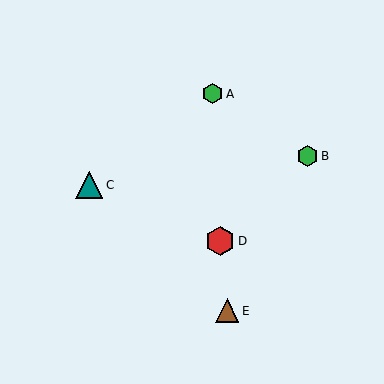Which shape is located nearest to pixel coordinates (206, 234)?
The red hexagon (labeled D) at (220, 241) is nearest to that location.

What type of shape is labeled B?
Shape B is a green hexagon.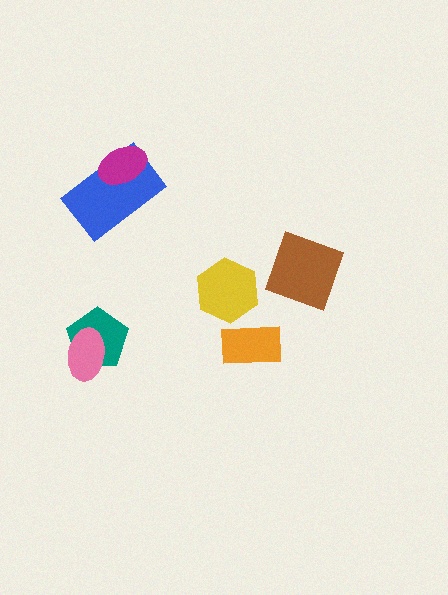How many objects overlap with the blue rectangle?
1 object overlaps with the blue rectangle.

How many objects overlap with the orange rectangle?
0 objects overlap with the orange rectangle.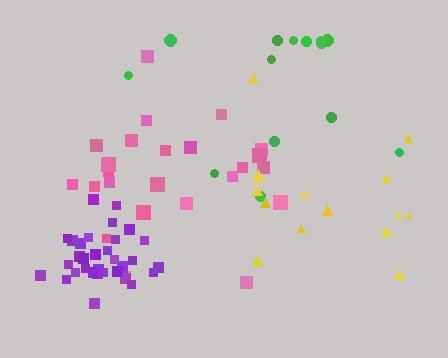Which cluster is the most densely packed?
Purple.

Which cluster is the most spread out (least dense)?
Green.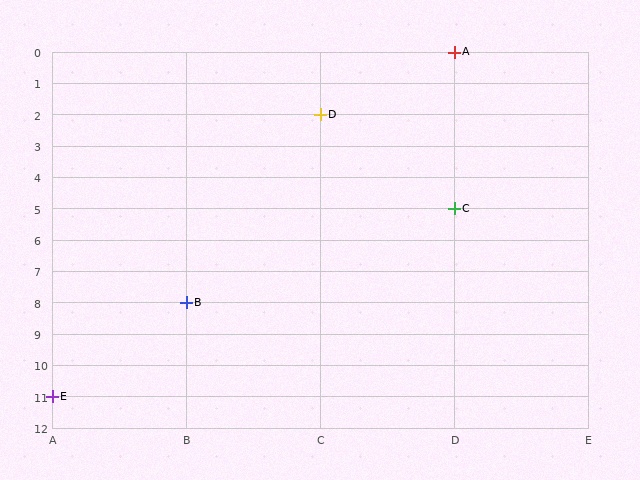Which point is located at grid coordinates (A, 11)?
Point E is at (A, 11).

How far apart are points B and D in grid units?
Points B and D are 1 column and 6 rows apart (about 6.1 grid units diagonally).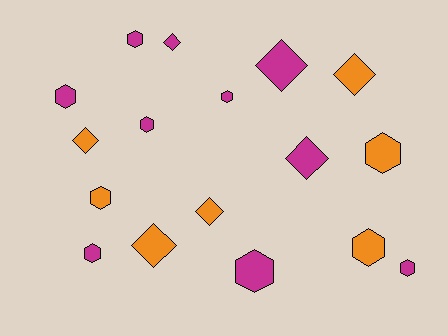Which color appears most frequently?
Magenta, with 10 objects.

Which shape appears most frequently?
Hexagon, with 10 objects.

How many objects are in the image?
There are 17 objects.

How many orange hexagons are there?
There are 3 orange hexagons.